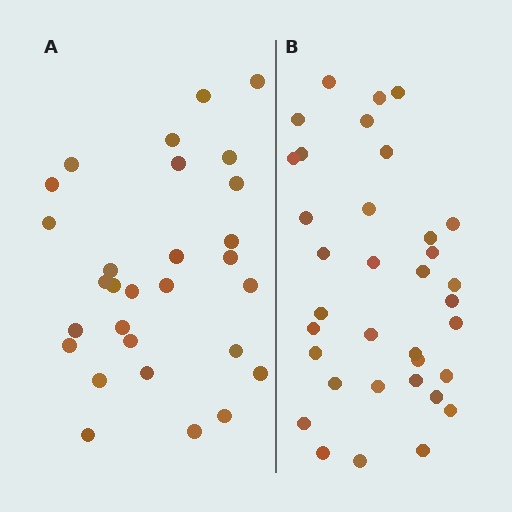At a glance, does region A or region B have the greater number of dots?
Region B (the right region) has more dots.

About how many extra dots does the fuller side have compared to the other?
Region B has about 6 more dots than region A.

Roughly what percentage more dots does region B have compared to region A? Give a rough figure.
About 20% more.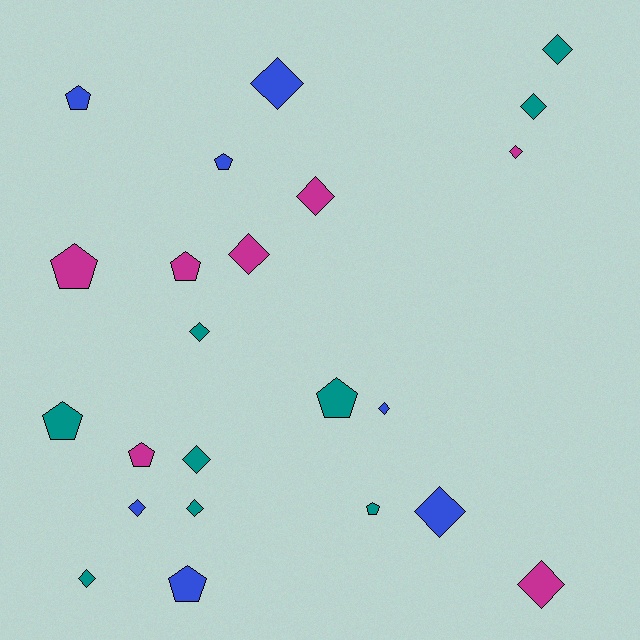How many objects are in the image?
There are 23 objects.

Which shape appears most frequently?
Diamond, with 14 objects.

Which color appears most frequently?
Teal, with 9 objects.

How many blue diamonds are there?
There are 4 blue diamonds.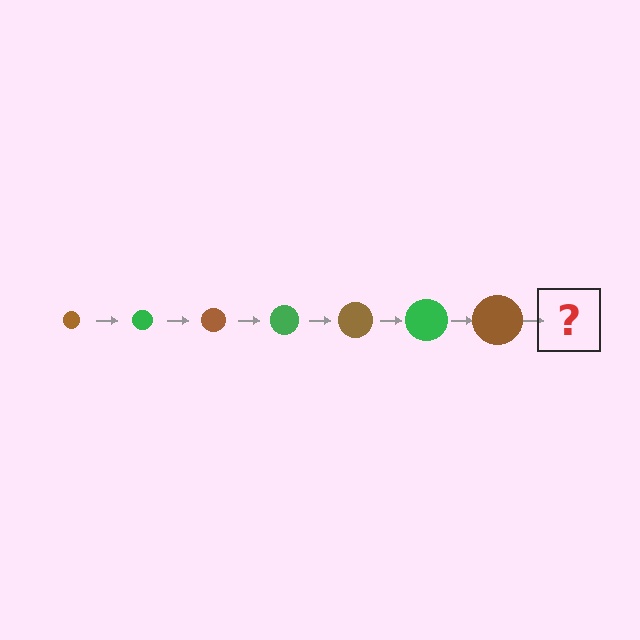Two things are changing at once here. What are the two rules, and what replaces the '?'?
The two rules are that the circle grows larger each step and the color cycles through brown and green. The '?' should be a green circle, larger than the previous one.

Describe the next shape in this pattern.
It should be a green circle, larger than the previous one.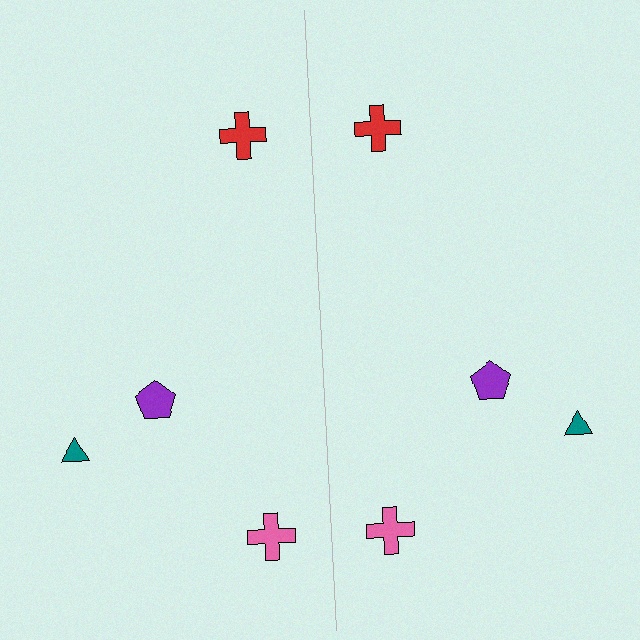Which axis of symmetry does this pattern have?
The pattern has a vertical axis of symmetry running through the center of the image.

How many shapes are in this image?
There are 8 shapes in this image.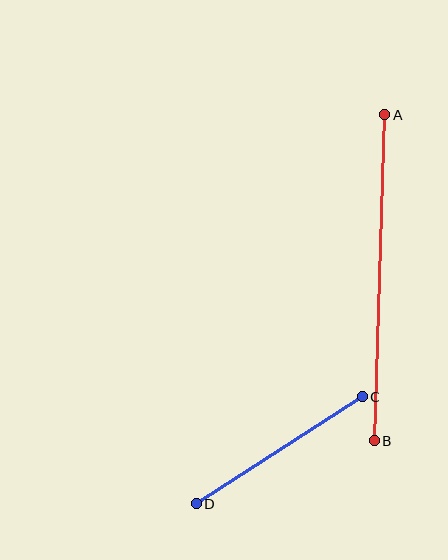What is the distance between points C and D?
The distance is approximately 198 pixels.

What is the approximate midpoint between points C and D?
The midpoint is at approximately (279, 450) pixels.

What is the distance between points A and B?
The distance is approximately 326 pixels.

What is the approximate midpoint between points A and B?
The midpoint is at approximately (379, 278) pixels.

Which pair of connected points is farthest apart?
Points A and B are farthest apart.